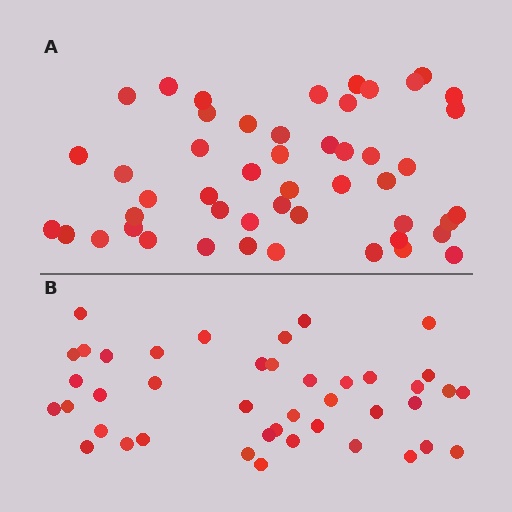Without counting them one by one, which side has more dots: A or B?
Region A (the top region) has more dots.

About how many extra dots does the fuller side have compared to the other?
Region A has roughly 8 or so more dots than region B.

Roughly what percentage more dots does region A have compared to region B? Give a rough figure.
About 15% more.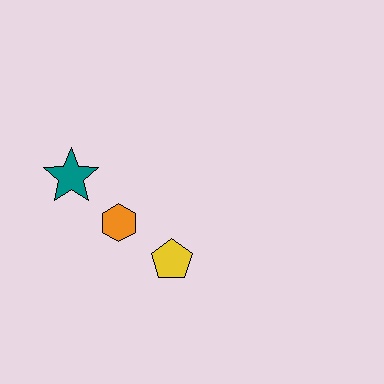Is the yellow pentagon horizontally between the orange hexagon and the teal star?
No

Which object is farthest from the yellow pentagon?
The teal star is farthest from the yellow pentagon.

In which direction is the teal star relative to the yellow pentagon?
The teal star is to the left of the yellow pentagon.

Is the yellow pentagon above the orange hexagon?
No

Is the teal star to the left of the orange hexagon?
Yes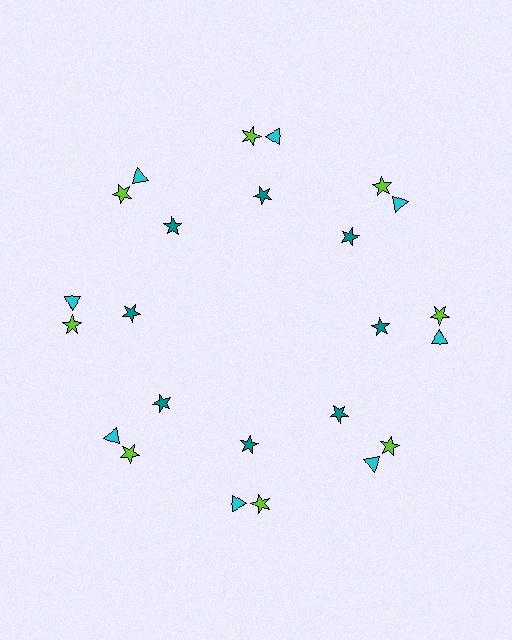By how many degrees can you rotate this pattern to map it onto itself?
The pattern maps onto itself every 45 degrees of rotation.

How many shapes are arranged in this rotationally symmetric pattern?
There are 24 shapes, arranged in 8 groups of 3.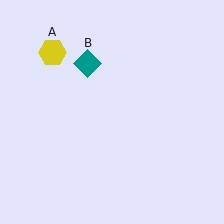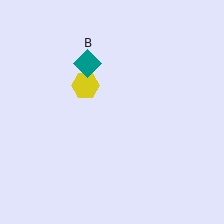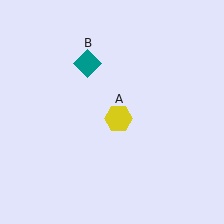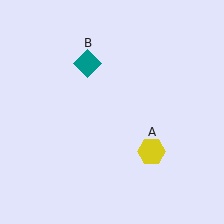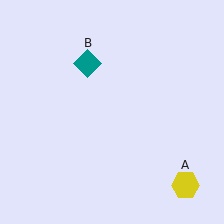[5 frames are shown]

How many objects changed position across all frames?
1 object changed position: yellow hexagon (object A).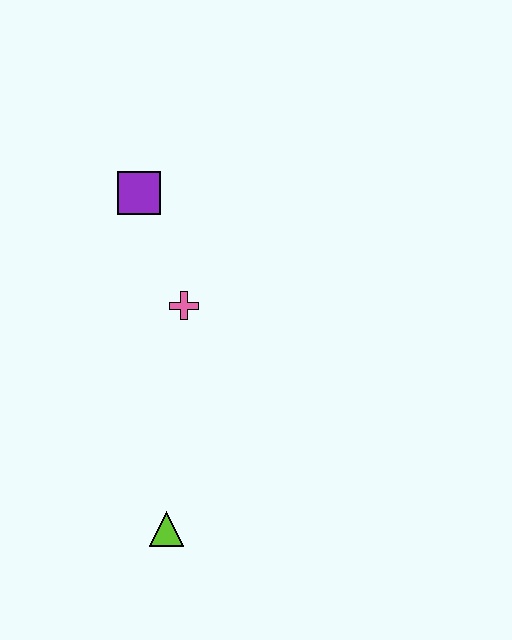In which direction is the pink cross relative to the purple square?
The pink cross is below the purple square.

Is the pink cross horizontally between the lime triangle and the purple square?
No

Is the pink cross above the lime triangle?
Yes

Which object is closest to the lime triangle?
The pink cross is closest to the lime triangle.